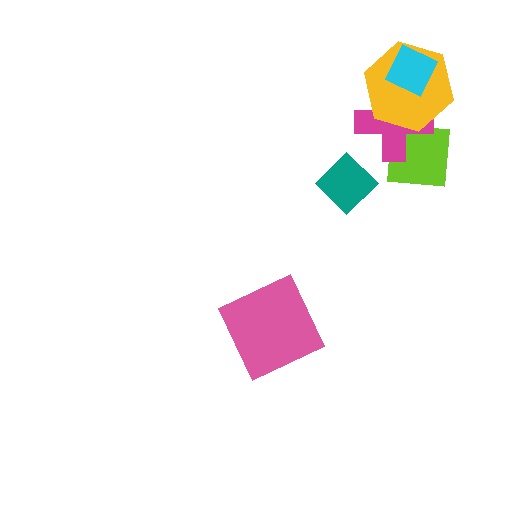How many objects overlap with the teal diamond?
0 objects overlap with the teal diamond.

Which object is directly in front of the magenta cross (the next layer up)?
The yellow hexagon is directly in front of the magenta cross.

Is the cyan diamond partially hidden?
No, no other shape covers it.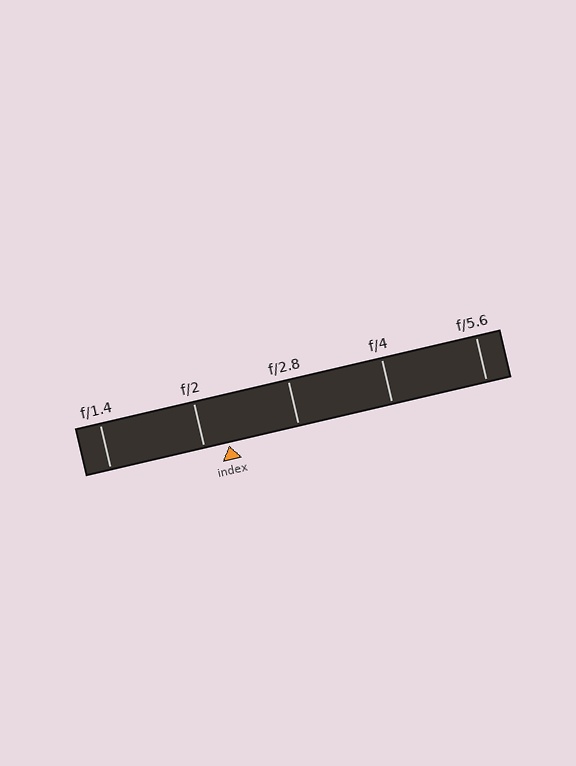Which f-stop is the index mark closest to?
The index mark is closest to f/2.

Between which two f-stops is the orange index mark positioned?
The index mark is between f/2 and f/2.8.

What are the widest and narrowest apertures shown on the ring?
The widest aperture shown is f/1.4 and the narrowest is f/5.6.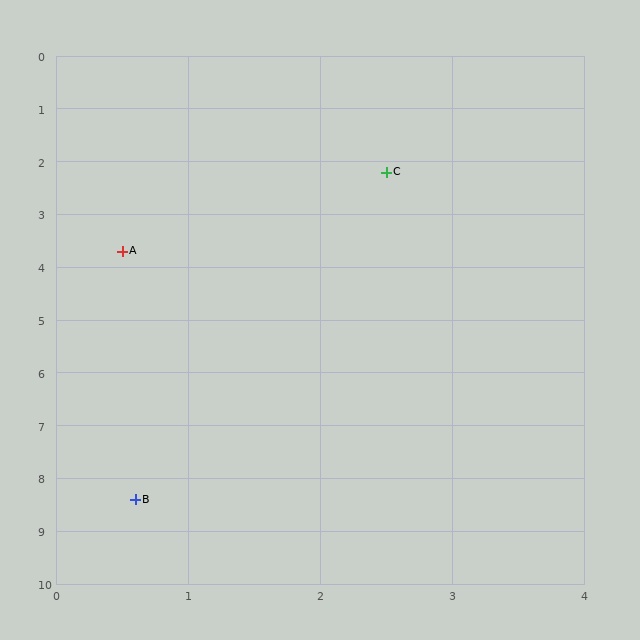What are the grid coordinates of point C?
Point C is at approximately (2.5, 2.2).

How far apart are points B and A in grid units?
Points B and A are about 4.7 grid units apart.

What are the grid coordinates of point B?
Point B is at approximately (0.6, 8.4).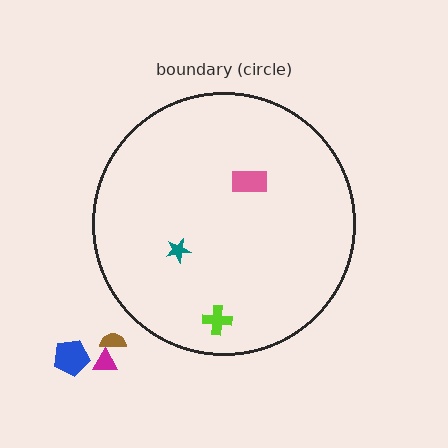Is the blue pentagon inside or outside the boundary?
Outside.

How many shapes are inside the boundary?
3 inside, 3 outside.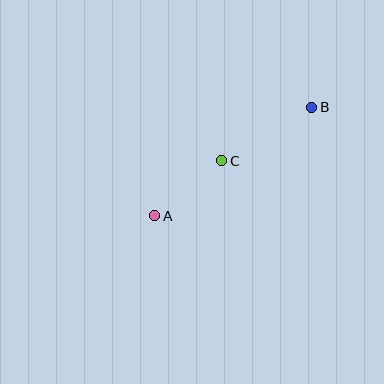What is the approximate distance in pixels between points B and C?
The distance between B and C is approximately 105 pixels.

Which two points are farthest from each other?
Points A and B are farthest from each other.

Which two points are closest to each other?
Points A and C are closest to each other.